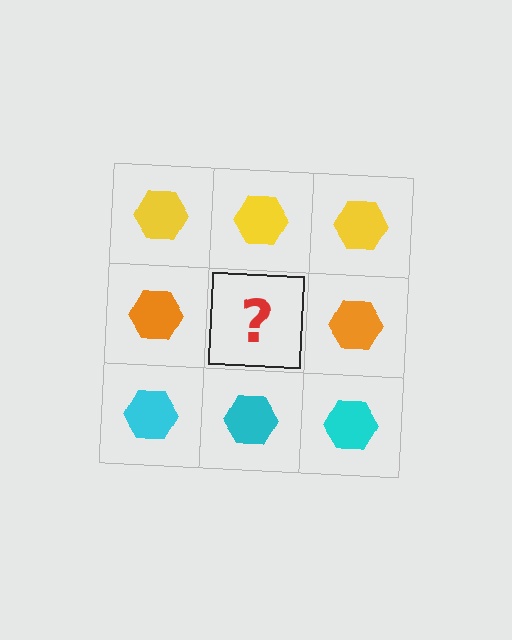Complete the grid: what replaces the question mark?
The question mark should be replaced with an orange hexagon.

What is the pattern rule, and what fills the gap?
The rule is that each row has a consistent color. The gap should be filled with an orange hexagon.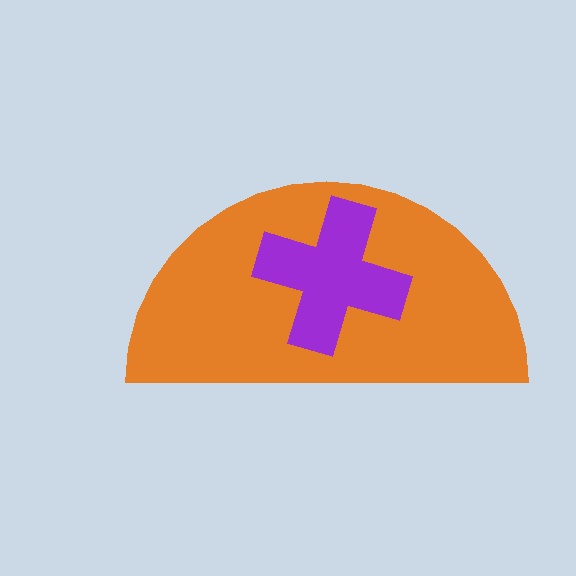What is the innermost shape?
The purple cross.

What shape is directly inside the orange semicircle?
The purple cross.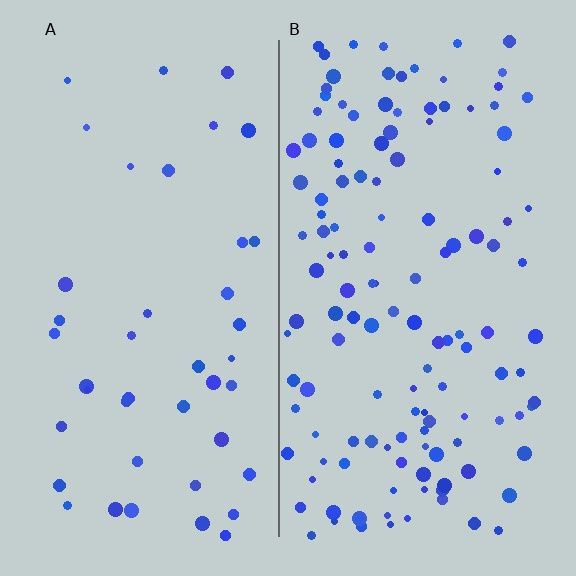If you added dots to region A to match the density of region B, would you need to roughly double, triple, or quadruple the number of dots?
Approximately triple.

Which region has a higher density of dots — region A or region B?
B (the right).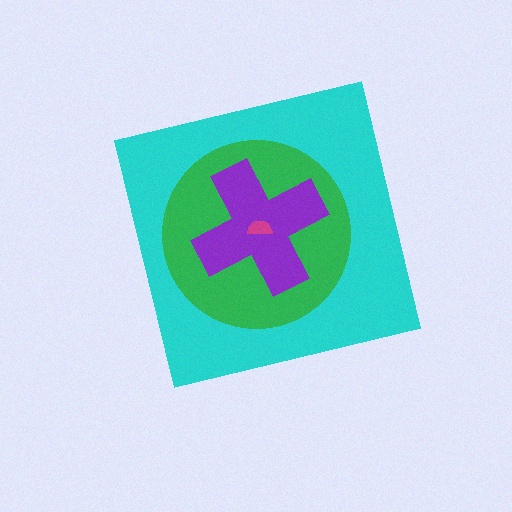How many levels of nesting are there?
4.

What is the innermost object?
The magenta semicircle.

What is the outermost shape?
The cyan square.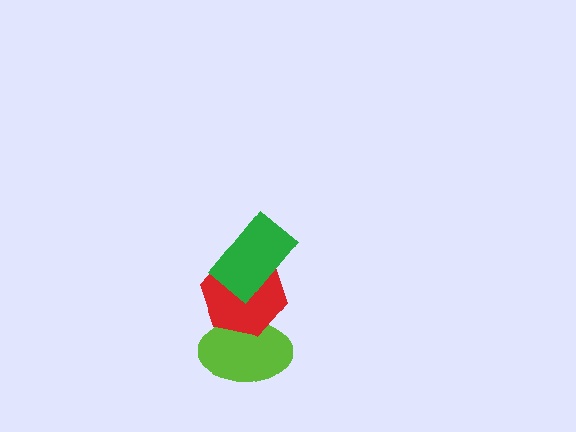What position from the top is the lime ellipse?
The lime ellipse is 3rd from the top.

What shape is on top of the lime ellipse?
The red hexagon is on top of the lime ellipse.